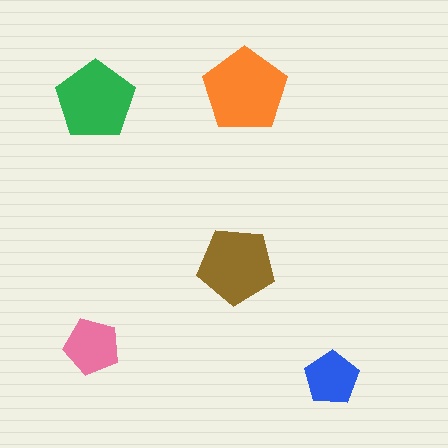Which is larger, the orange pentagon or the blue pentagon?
The orange one.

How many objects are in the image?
There are 5 objects in the image.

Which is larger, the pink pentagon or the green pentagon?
The green one.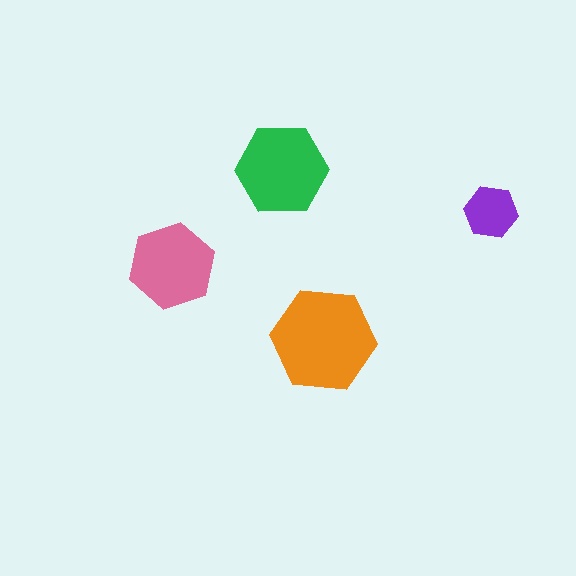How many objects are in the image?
There are 4 objects in the image.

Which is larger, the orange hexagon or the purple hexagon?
The orange one.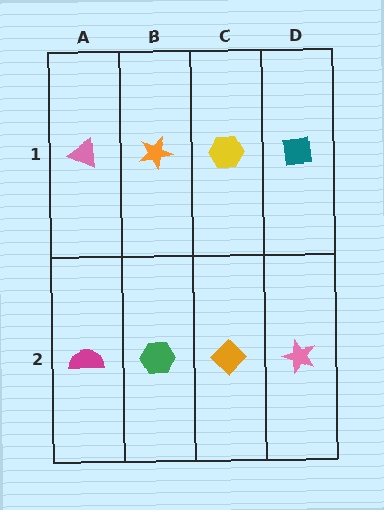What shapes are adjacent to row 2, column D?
A teal square (row 1, column D), an orange diamond (row 2, column C).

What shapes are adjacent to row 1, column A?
A magenta semicircle (row 2, column A), an orange star (row 1, column B).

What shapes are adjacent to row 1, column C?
An orange diamond (row 2, column C), an orange star (row 1, column B), a teal square (row 1, column D).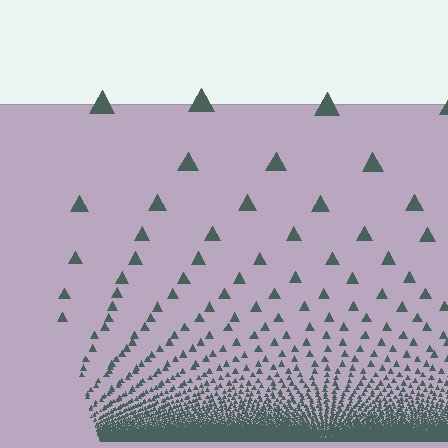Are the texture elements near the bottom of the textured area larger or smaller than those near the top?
Smaller. The gradient is inverted — elements near the bottom are smaller and denser.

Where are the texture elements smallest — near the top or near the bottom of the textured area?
Near the bottom.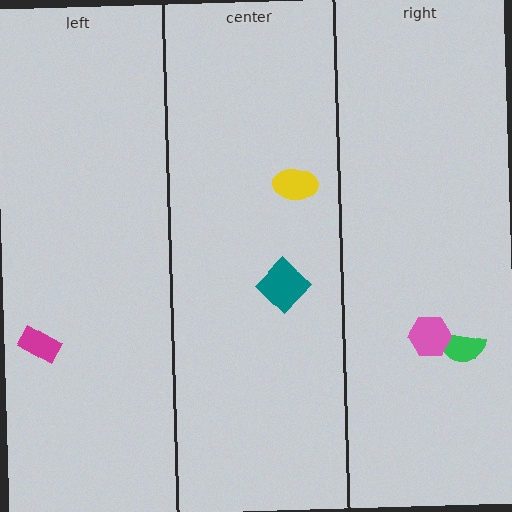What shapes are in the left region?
The magenta rectangle.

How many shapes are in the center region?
2.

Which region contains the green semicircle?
The right region.